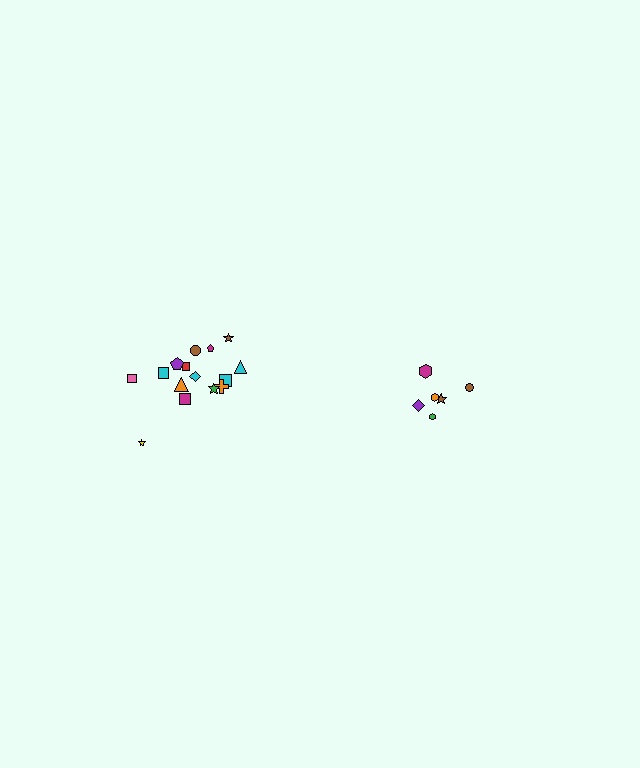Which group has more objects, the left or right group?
The left group.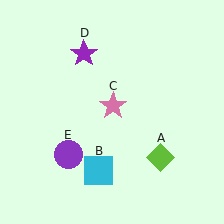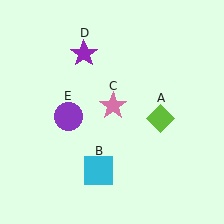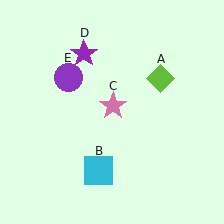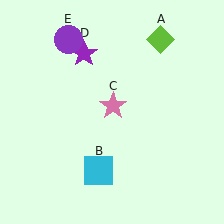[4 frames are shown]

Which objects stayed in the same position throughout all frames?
Cyan square (object B) and pink star (object C) and purple star (object D) remained stationary.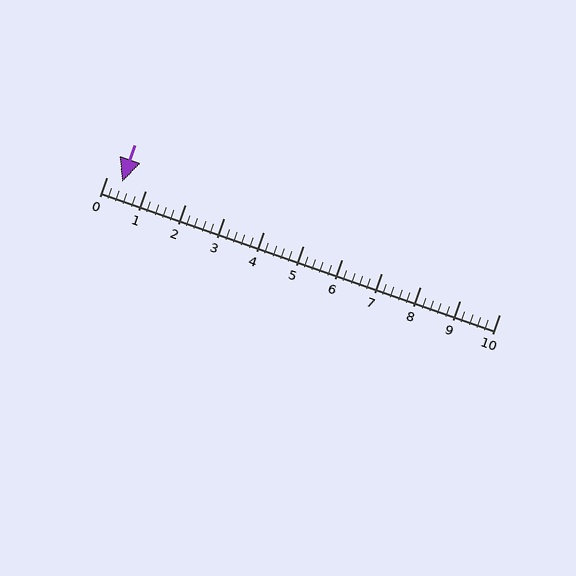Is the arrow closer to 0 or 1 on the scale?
The arrow is closer to 0.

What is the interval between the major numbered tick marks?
The major tick marks are spaced 1 units apart.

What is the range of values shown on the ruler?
The ruler shows values from 0 to 10.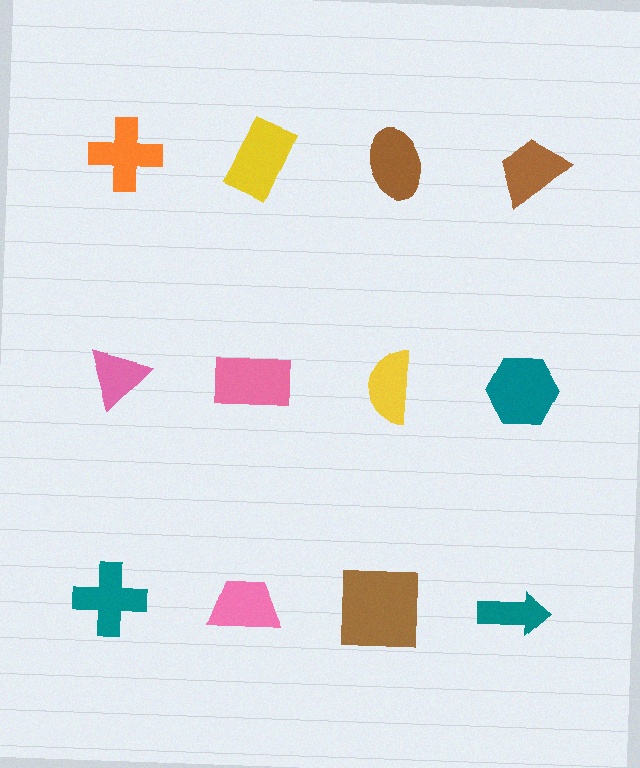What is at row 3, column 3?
A brown square.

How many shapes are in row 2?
4 shapes.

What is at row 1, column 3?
A brown ellipse.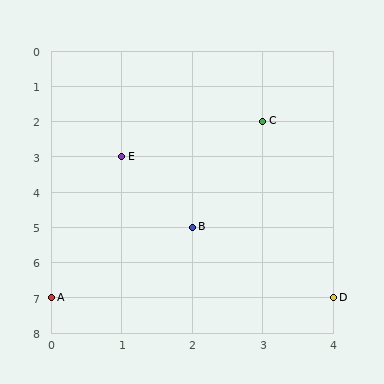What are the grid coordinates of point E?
Point E is at grid coordinates (1, 3).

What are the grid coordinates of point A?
Point A is at grid coordinates (0, 7).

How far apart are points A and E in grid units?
Points A and E are 1 column and 4 rows apart (about 4.1 grid units diagonally).